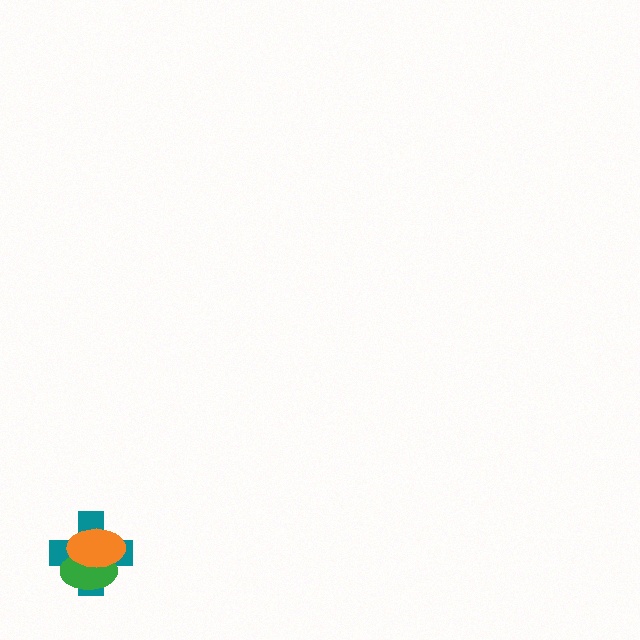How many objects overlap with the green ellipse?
2 objects overlap with the green ellipse.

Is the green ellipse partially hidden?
Yes, it is partially covered by another shape.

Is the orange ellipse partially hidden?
No, no other shape covers it.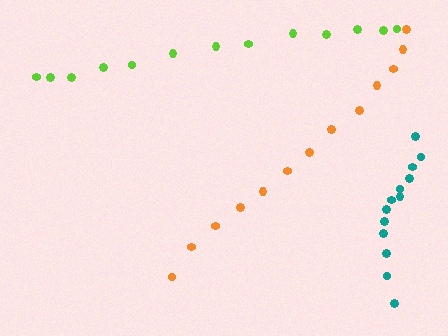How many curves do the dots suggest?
There are 3 distinct paths.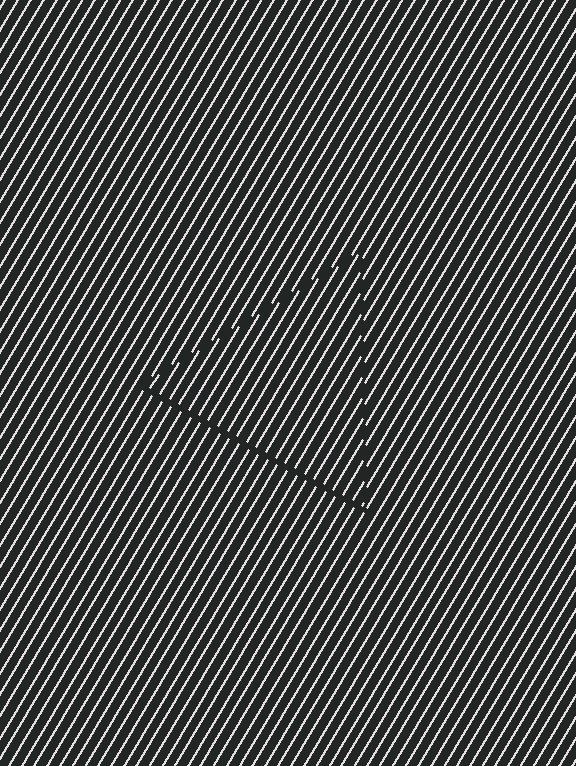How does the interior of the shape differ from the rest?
The interior of the shape contains the same grating, shifted by half a period — the contour is defined by the phase discontinuity where line-ends from the inner and outer gratings abut.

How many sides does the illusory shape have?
3 sides — the line-ends trace a triangle.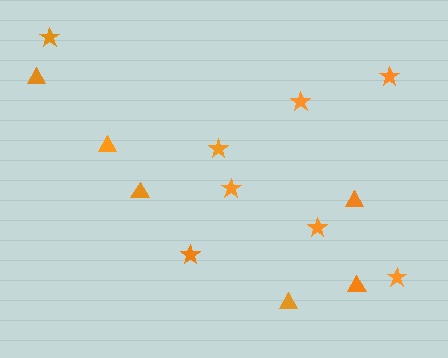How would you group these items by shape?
There are 2 groups: one group of stars (8) and one group of triangles (6).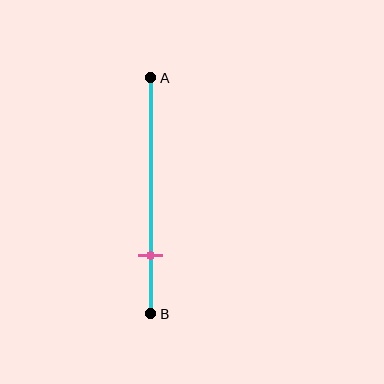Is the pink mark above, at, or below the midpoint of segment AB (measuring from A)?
The pink mark is below the midpoint of segment AB.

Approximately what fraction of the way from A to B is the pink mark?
The pink mark is approximately 75% of the way from A to B.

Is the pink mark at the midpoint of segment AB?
No, the mark is at about 75% from A, not at the 50% midpoint.